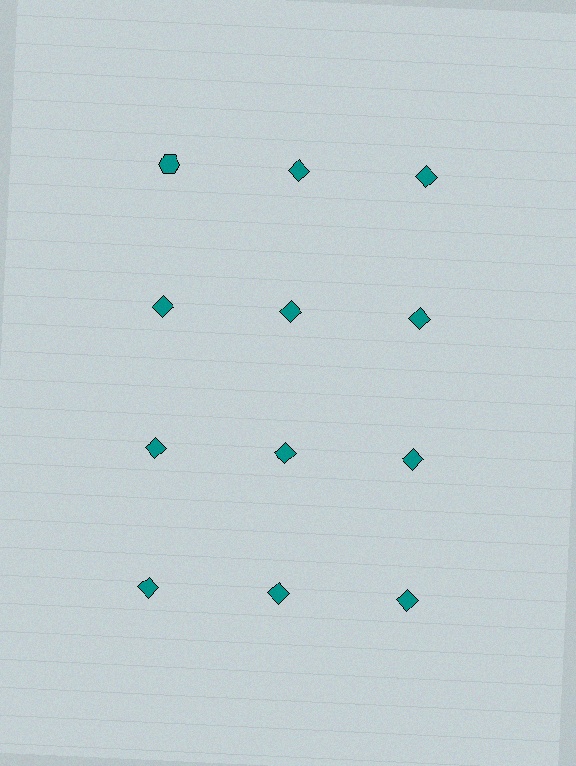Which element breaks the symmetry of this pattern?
The teal hexagon in the top row, leftmost column breaks the symmetry. All other shapes are teal diamonds.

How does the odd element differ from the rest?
It has a different shape: hexagon instead of diamond.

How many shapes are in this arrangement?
There are 12 shapes arranged in a grid pattern.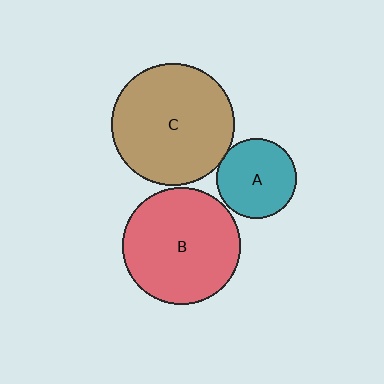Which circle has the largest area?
Circle C (brown).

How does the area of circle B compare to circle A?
Approximately 2.1 times.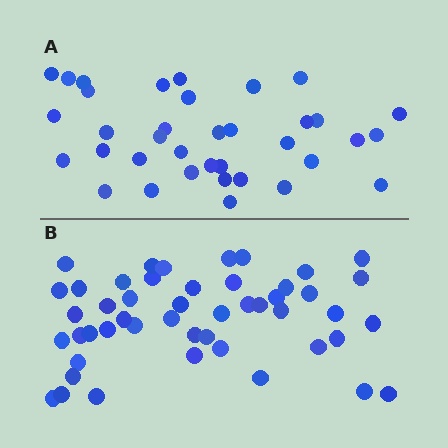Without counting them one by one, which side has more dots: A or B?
Region B (the bottom region) has more dots.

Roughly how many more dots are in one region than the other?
Region B has roughly 12 or so more dots than region A.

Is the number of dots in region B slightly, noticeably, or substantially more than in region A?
Region B has noticeably more, but not dramatically so. The ratio is roughly 1.3 to 1.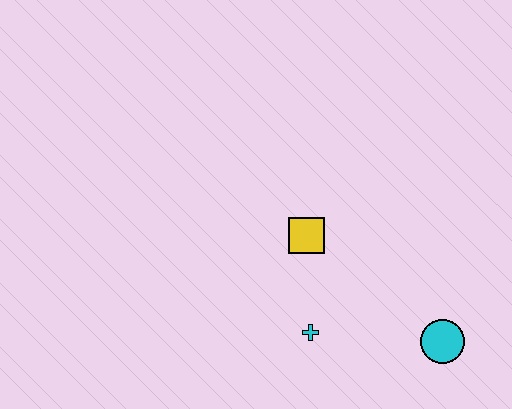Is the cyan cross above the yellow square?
No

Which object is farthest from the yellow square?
The cyan circle is farthest from the yellow square.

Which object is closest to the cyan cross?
The yellow square is closest to the cyan cross.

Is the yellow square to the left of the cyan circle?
Yes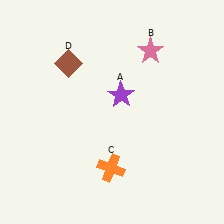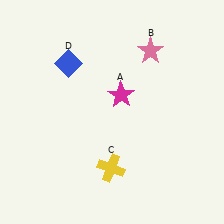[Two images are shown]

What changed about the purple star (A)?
In Image 1, A is purple. In Image 2, it changed to magenta.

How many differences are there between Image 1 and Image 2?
There are 3 differences between the two images.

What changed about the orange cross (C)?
In Image 1, C is orange. In Image 2, it changed to yellow.